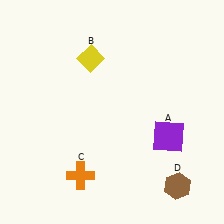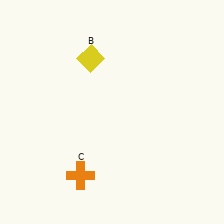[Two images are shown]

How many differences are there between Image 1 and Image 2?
There are 2 differences between the two images.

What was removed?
The brown hexagon (D), the purple square (A) were removed in Image 2.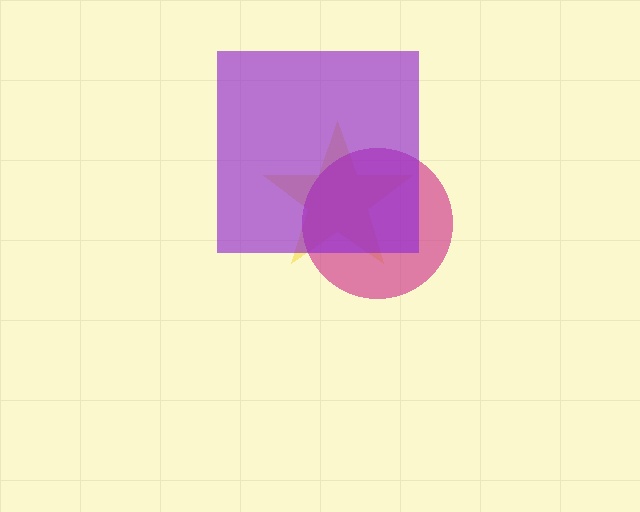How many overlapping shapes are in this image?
There are 3 overlapping shapes in the image.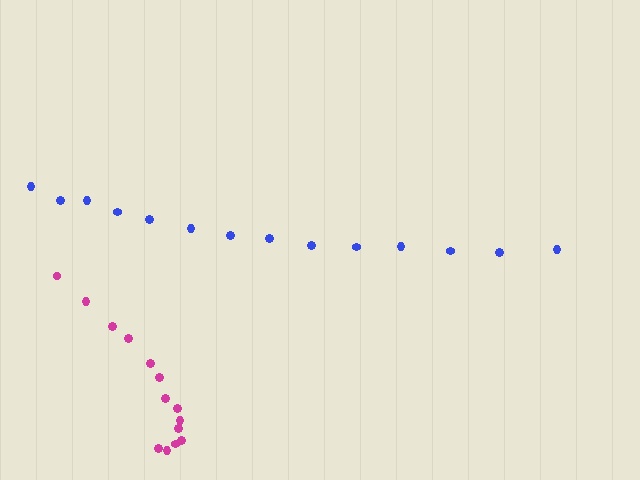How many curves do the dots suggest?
There are 2 distinct paths.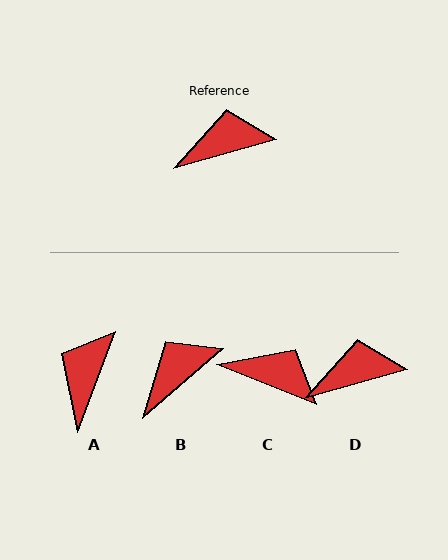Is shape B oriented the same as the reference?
No, it is off by about 25 degrees.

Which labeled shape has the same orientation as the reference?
D.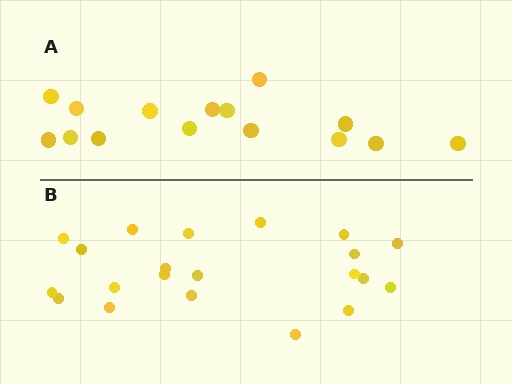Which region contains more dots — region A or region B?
Region B (the bottom region) has more dots.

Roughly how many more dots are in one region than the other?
Region B has about 6 more dots than region A.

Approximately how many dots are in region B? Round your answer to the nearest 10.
About 20 dots. (The exact count is 21, which rounds to 20.)